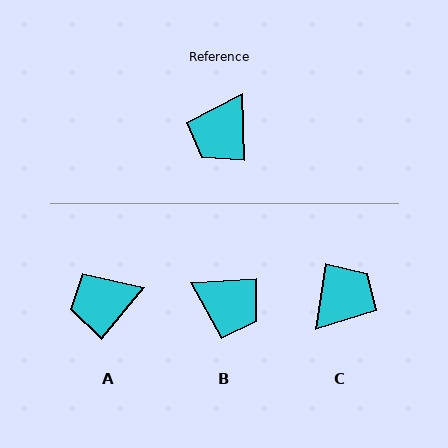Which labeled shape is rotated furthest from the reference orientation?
C, about 170 degrees away.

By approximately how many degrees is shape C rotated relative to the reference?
Approximately 170 degrees counter-clockwise.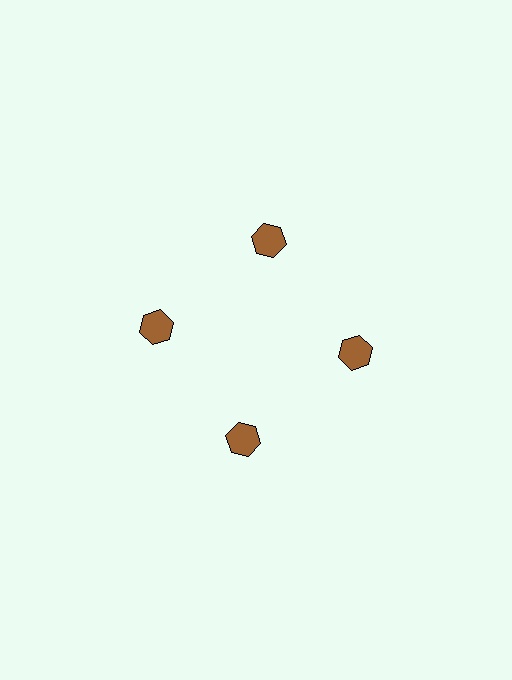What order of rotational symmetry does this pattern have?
This pattern has 4-fold rotational symmetry.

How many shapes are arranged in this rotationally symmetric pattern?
There are 4 shapes, arranged in 4 groups of 1.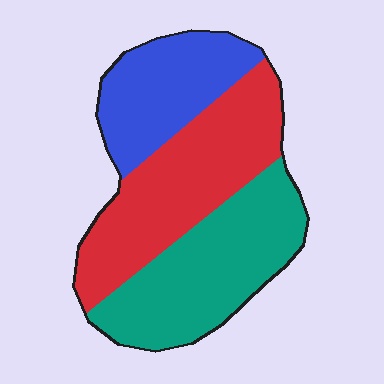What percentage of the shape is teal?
Teal covers around 35% of the shape.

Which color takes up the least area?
Blue, at roughly 25%.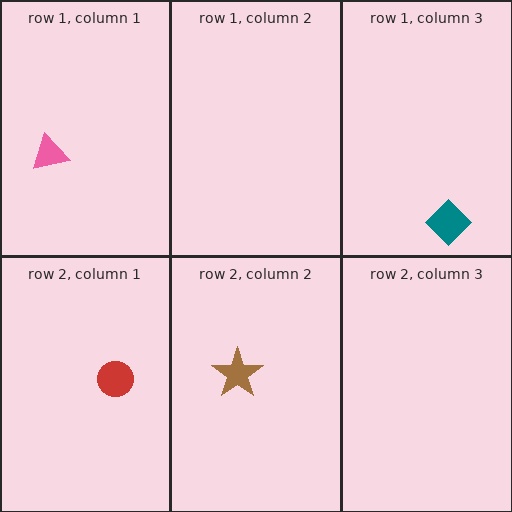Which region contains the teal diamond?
The row 1, column 3 region.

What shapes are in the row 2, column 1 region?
The red circle.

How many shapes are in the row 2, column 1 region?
1.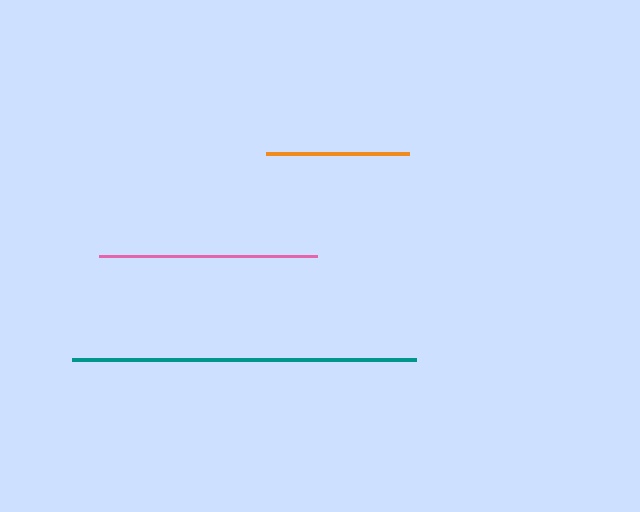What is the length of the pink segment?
The pink segment is approximately 218 pixels long.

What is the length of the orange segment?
The orange segment is approximately 143 pixels long.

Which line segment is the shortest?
The orange line is the shortest at approximately 143 pixels.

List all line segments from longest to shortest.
From longest to shortest: teal, pink, orange.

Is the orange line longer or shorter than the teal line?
The teal line is longer than the orange line.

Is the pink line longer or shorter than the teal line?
The teal line is longer than the pink line.